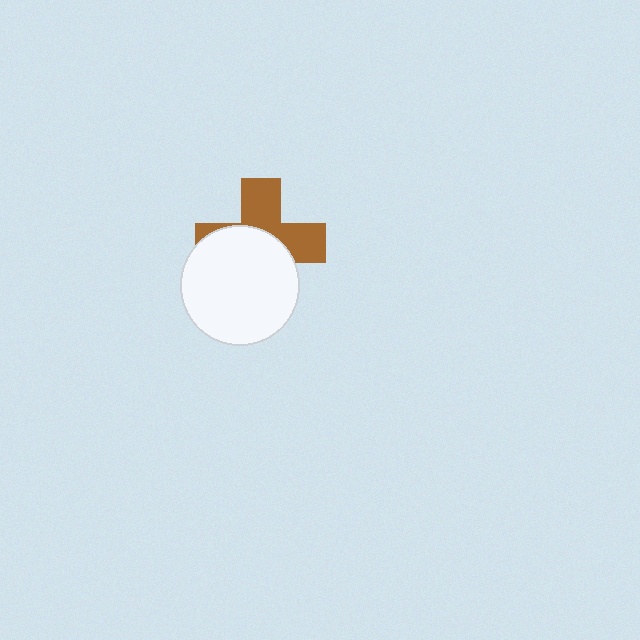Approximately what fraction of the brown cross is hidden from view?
Roughly 54% of the brown cross is hidden behind the white circle.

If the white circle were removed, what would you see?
You would see the complete brown cross.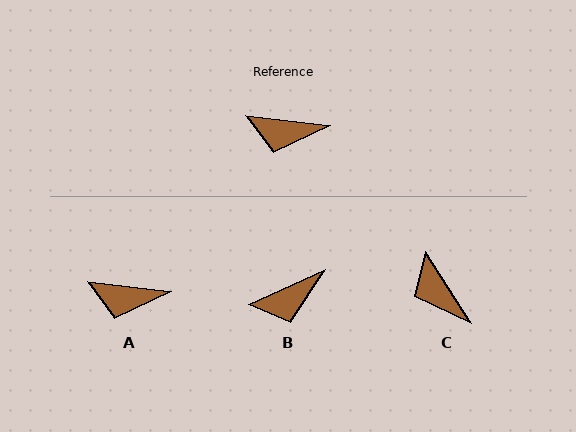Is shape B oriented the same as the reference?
No, it is off by about 31 degrees.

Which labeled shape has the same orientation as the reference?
A.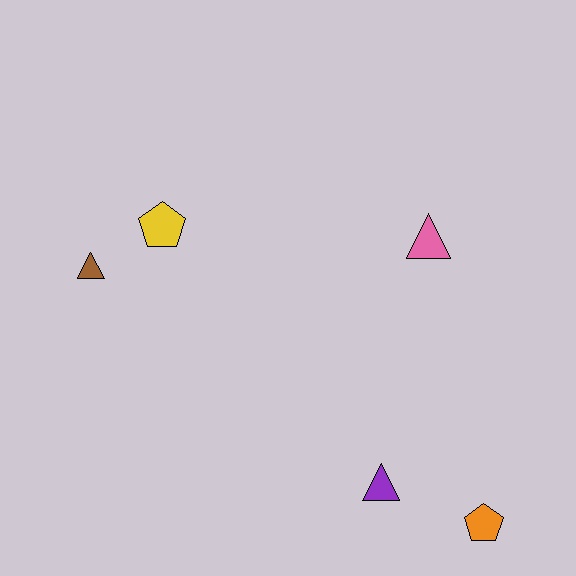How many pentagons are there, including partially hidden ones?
There are 2 pentagons.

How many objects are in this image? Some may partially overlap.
There are 5 objects.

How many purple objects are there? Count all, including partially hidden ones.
There is 1 purple object.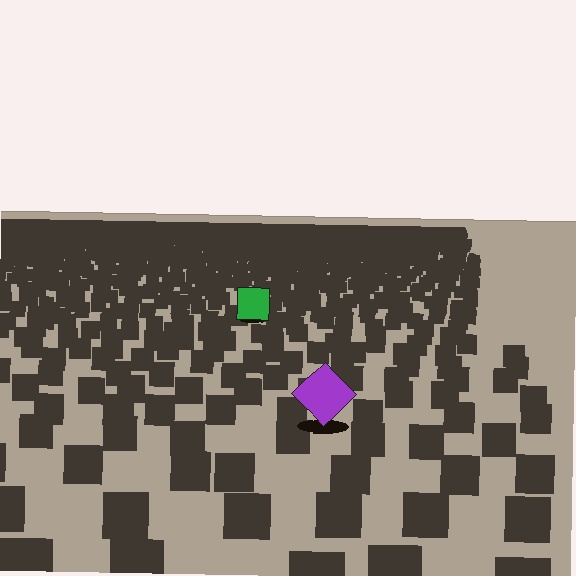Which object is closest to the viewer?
The purple diamond is closest. The texture marks near it are larger and more spread out.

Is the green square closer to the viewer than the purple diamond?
No. The purple diamond is closer — you can tell from the texture gradient: the ground texture is coarser near it.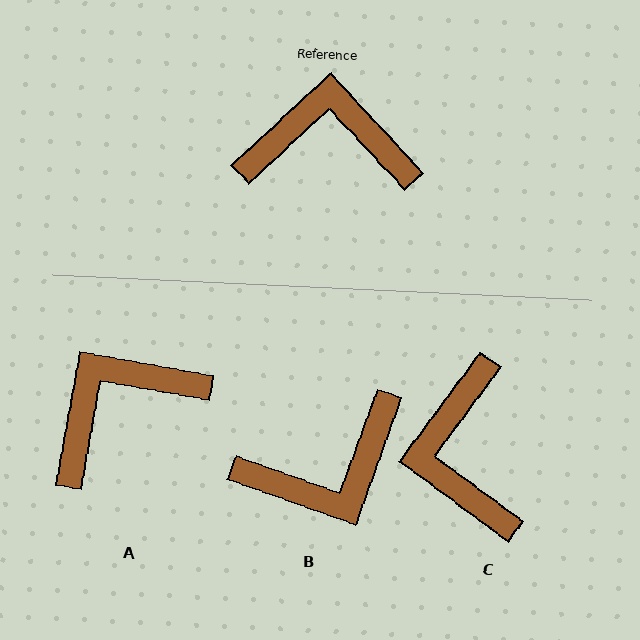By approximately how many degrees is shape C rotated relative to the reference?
Approximately 101 degrees counter-clockwise.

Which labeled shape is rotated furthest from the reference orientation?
B, about 152 degrees away.